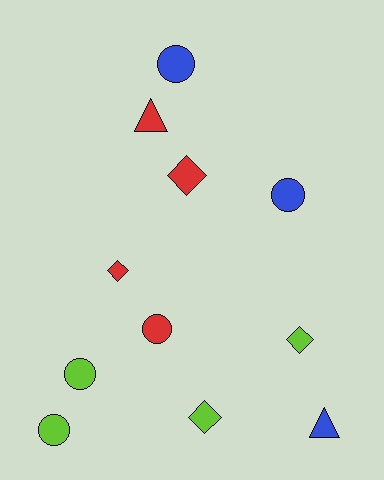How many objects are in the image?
There are 11 objects.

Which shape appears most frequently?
Circle, with 5 objects.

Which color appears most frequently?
Red, with 4 objects.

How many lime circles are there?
There are 2 lime circles.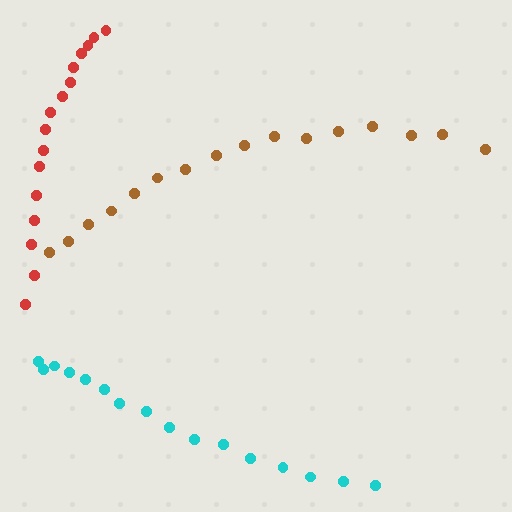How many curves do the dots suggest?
There are 3 distinct paths.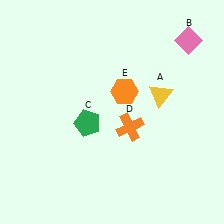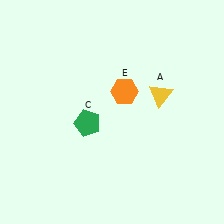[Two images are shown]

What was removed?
The orange cross (D), the pink diamond (B) were removed in Image 2.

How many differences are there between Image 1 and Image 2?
There are 2 differences between the two images.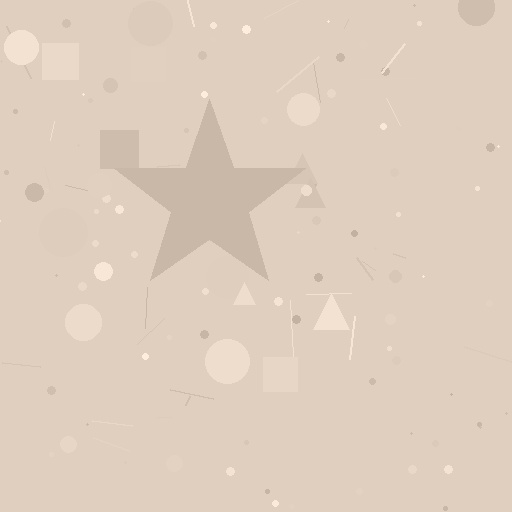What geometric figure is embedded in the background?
A star is embedded in the background.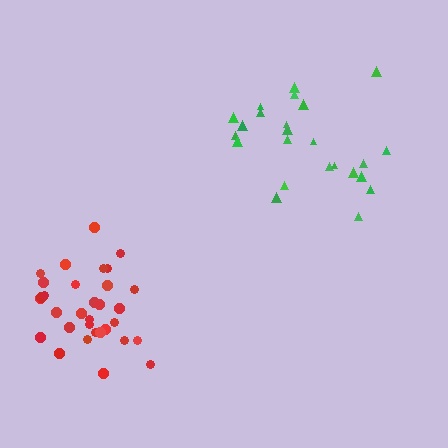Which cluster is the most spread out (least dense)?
Green.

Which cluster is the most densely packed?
Red.